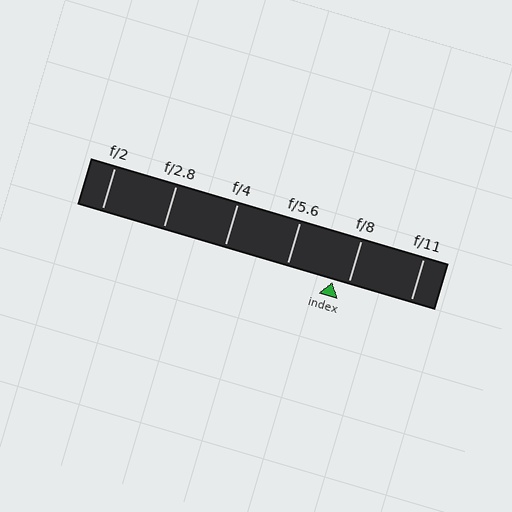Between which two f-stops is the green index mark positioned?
The index mark is between f/5.6 and f/8.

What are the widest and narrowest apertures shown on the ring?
The widest aperture shown is f/2 and the narrowest is f/11.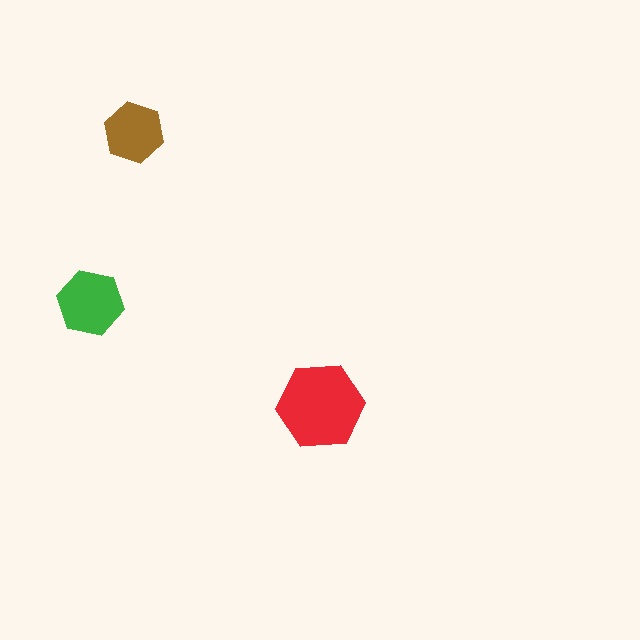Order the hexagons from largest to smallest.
the red one, the green one, the brown one.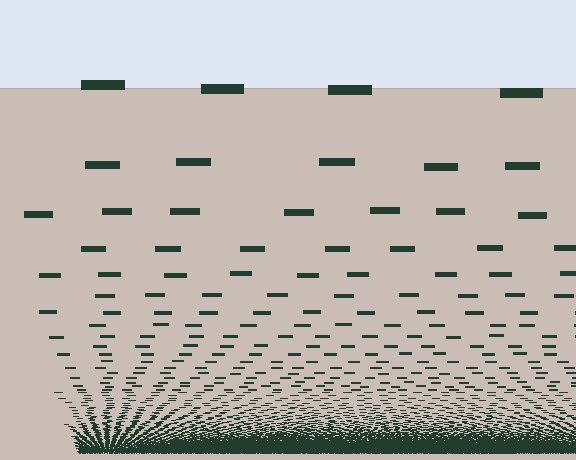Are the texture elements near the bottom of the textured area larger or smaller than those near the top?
Smaller. The gradient is inverted — elements near the bottom are smaller and denser.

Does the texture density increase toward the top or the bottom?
Density increases toward the bottom.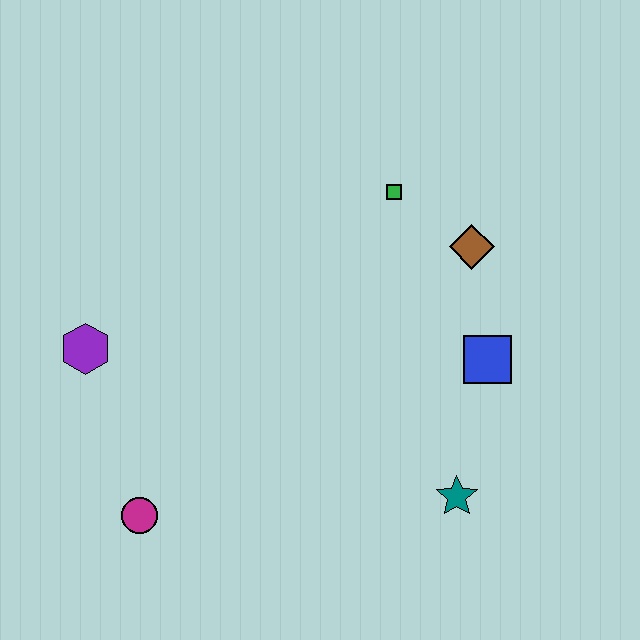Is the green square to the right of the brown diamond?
No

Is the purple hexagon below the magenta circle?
No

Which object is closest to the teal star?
The blue square is closest to the teal star.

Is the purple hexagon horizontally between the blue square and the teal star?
No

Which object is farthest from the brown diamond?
The magenta circle is farthest from the brown diamond.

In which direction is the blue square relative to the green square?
The blue square is below the green square.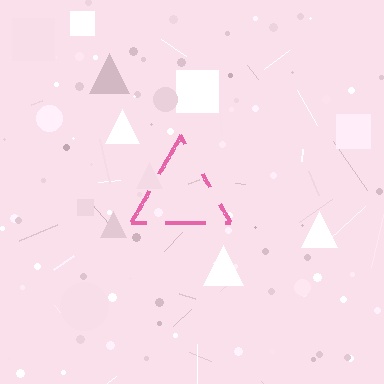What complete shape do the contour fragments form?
The contour fragments form a triangle.